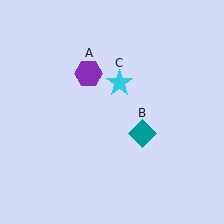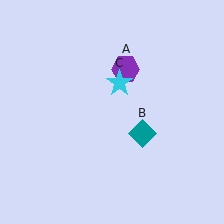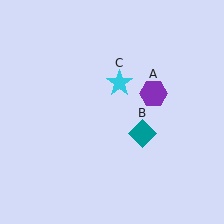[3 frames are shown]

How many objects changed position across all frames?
1 object changed position: purple hexagon (object A).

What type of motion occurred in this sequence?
The purple hexagon (object A) rotated clockwise around the center of the scene.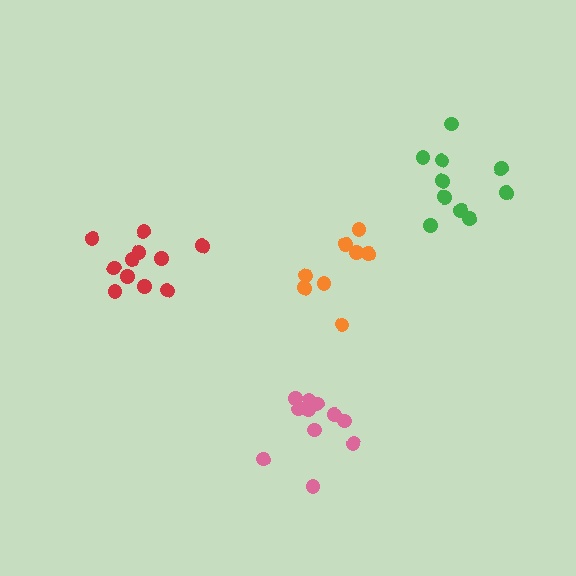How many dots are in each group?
Group 1: 8 dots, Group 2: 11 dots, Group 3: 10 dots, Group 4: 11 dots (40 total).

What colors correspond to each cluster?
The clusters are colored: orange, pink, green, red.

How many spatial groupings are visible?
There are 4 spatial groupings.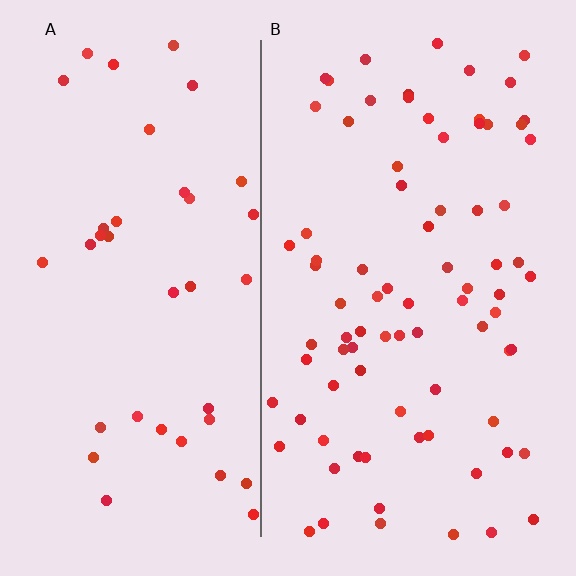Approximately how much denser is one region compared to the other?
Approximately 2.1× — region B over region A.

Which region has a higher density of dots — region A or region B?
B (the right).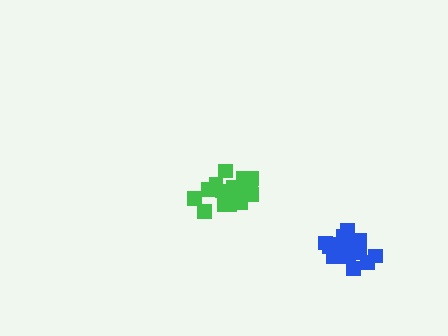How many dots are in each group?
Group 1: 17 dots, Group 2: 19 dots (36 total).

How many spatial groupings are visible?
There are 2 spatial groupings.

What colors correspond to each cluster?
The clusters are colored: green, blue.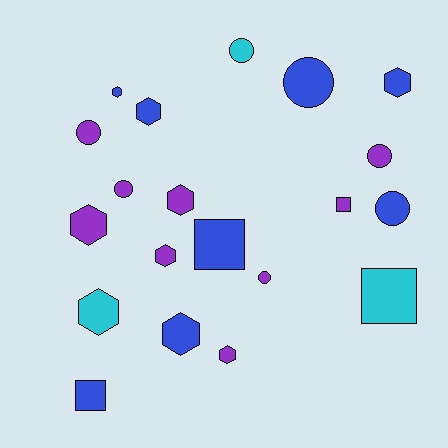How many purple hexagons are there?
There are 4 purple hexagons.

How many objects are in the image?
There are 20 objects.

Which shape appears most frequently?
Hexagon, with 9 objects.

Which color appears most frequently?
Purple, with 9 objects.